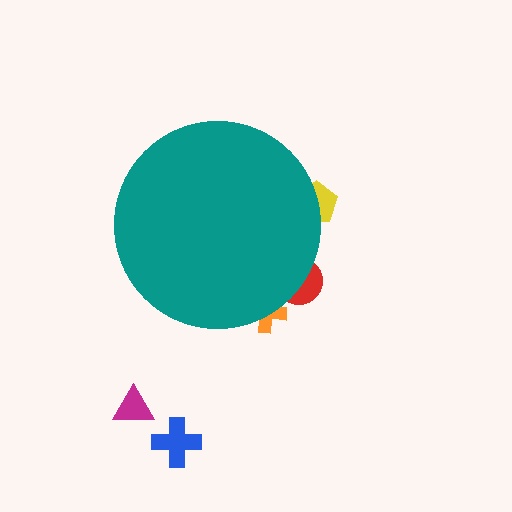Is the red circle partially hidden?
Yes, the red circle is partially hidden behind the teal circle.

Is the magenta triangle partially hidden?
No, the magenta triangle is fully visible.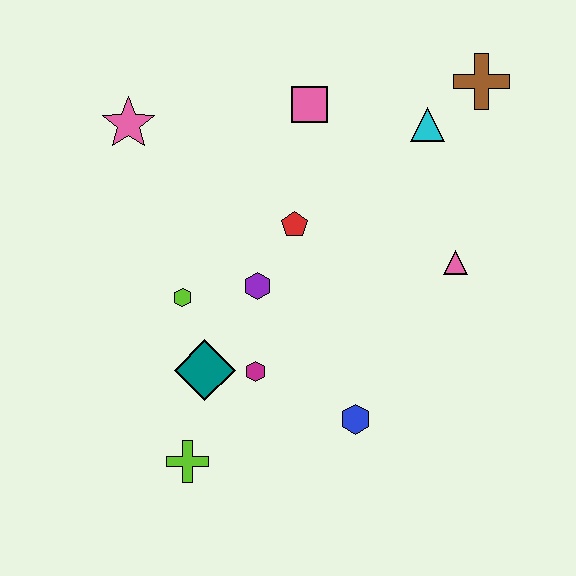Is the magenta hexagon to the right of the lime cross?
Yes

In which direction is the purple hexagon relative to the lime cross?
The purple hexagon is above the lime cross.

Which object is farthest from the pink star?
The blue hexagon is farthest from the pink star.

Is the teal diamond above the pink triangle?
No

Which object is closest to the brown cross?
The cyan triangle is closest to the brown cross.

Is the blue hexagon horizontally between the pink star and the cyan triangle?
Yes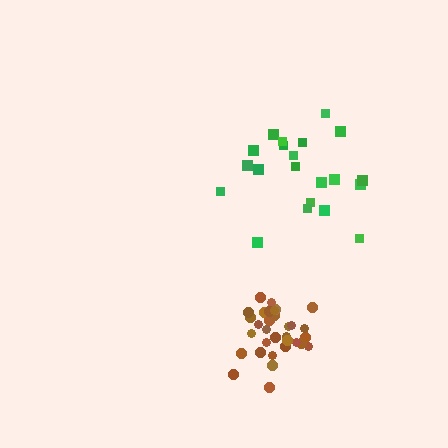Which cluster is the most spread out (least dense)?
Green.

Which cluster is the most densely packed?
Brown.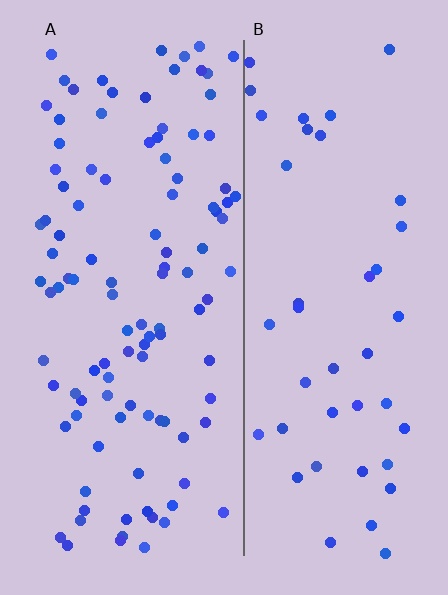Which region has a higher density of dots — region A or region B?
A (the left).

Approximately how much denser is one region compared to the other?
Approximately 2.4× — region A over region B.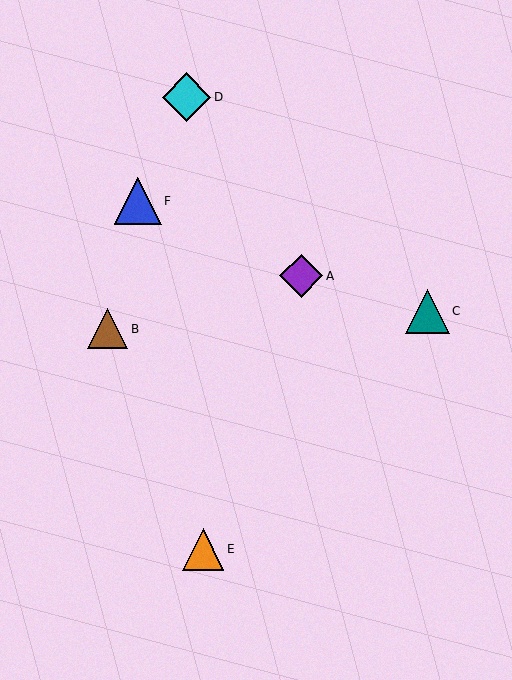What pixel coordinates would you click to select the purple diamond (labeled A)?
Click at (301, 276) to select the purple diamond A.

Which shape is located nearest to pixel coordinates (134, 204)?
The blue triangle (labeled F) at (138, 201) is nearest to that location.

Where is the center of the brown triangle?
The center of the brown triangle is at (108, 329).